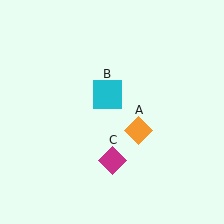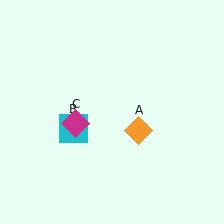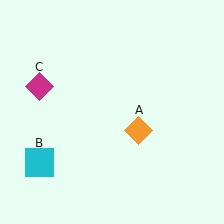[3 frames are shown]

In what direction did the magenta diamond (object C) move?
The magenta diamond (object C) moved up and to the left.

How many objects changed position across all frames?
2 objects changed position: cyan square (object B), magenta diamond (object C).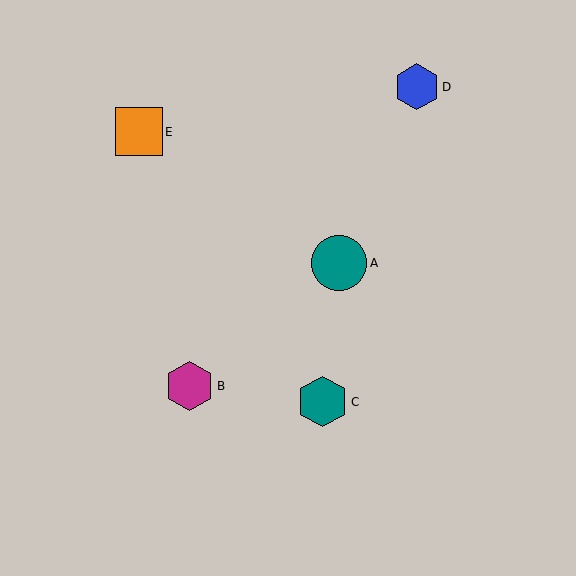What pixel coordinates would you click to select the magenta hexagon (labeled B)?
Click at (190, 386) to select the magenta hexagon B.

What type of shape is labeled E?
Shape E is an orange square.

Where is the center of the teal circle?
The center of the teal circle is at (339, 263).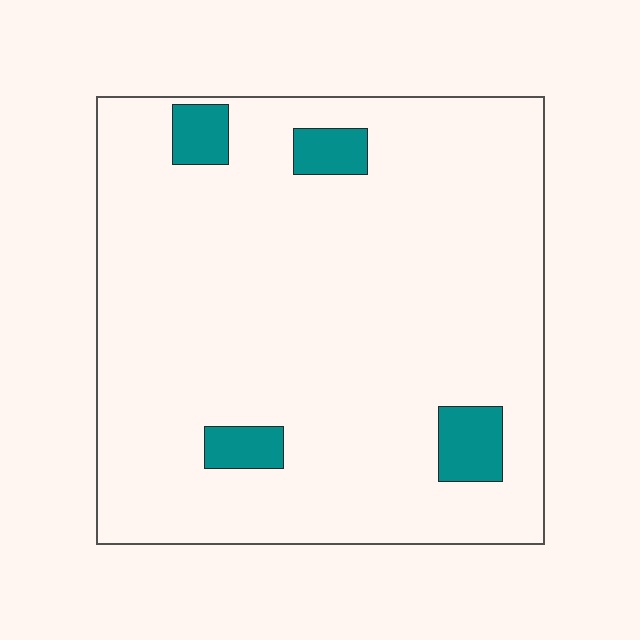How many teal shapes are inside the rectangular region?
4.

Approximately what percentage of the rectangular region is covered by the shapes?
Approximately 10%.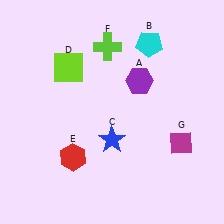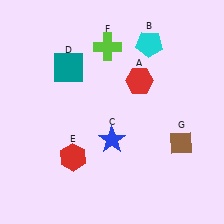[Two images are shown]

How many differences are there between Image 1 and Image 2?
There are 3 differences between the two images.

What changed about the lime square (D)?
In Image 1, D is lime. In Image 2, it changed to teal.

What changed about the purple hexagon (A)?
In Image 1, A is purple. In Image 2, it changed to red.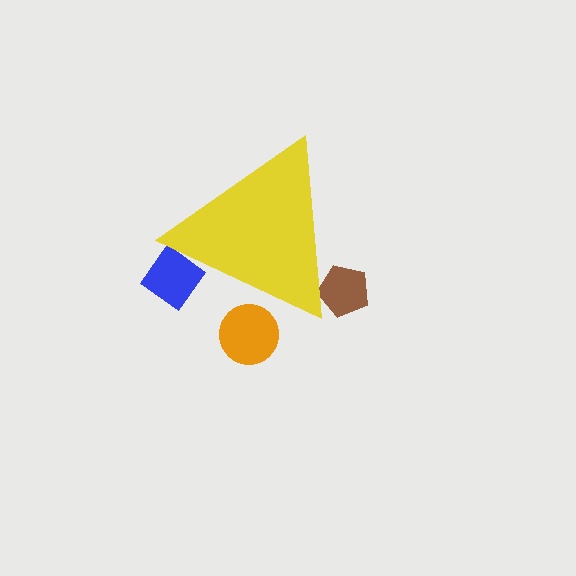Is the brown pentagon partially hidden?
Yes, the brown pentagon is partially hidden behind the yellow triangle.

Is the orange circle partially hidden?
Yes, the orange circle is partially hidden behind the yellow triangle.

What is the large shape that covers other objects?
A yellow triangle.